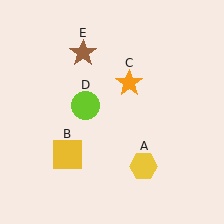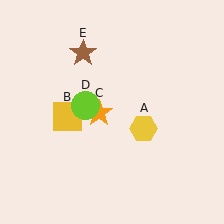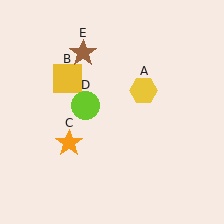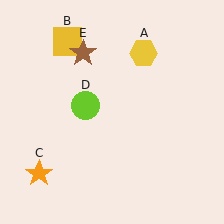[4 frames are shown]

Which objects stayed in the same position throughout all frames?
Lime circle (object D) and brown star (object E) remained stationary.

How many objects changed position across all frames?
3 objects changed position: yellow hexagon (object A), yellow square (object B), orange star (object C).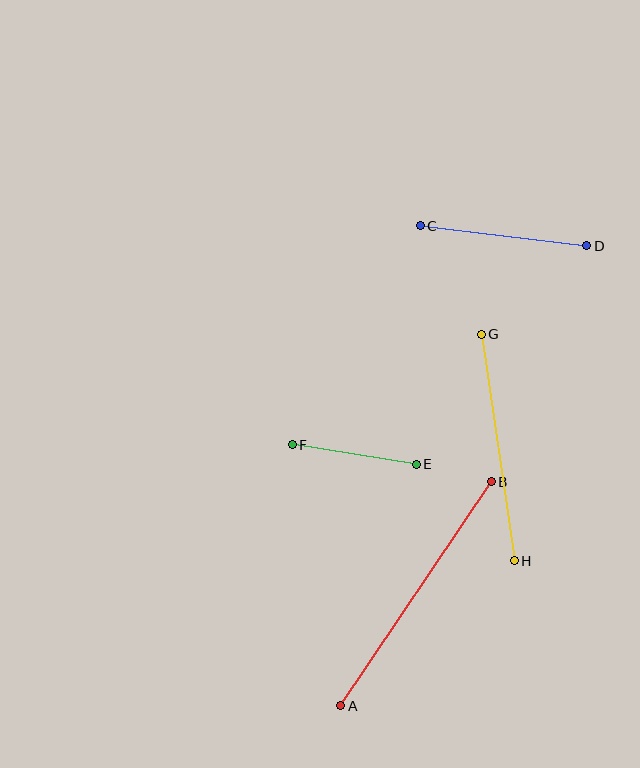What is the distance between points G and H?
The distance is approximately 229 pixels.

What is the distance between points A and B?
The distance is approximately 270 pixels.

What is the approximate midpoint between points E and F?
The midpoint is at approximately (354, 455) pixels.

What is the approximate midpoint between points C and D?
The midpoint is at approximately (503, 236) pixels.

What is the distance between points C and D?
The distance is approximately 167 pixels.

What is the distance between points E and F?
The distance is approximately 125 pixels.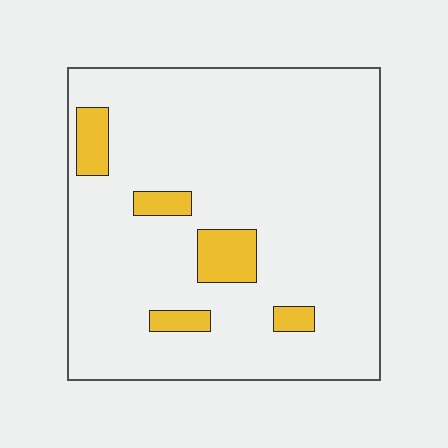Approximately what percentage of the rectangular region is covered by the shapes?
Approximately 10%.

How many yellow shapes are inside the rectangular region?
5.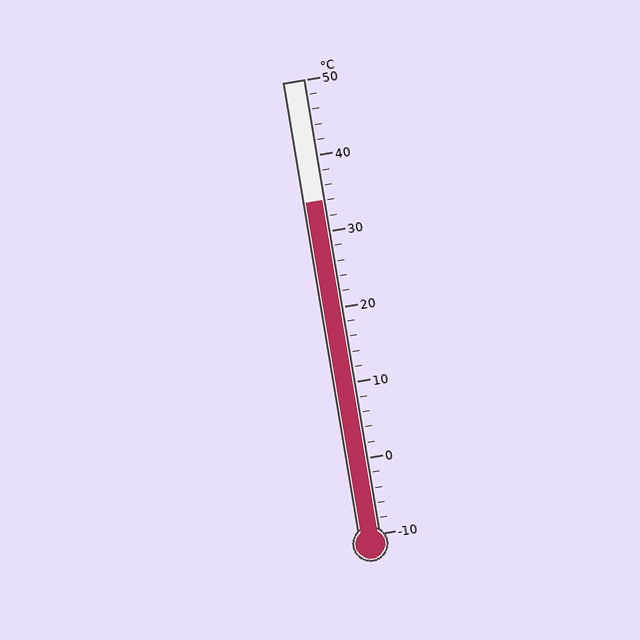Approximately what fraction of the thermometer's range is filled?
The thermometer is filled to approximately 75% of its range.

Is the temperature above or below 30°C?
The temperature is above 30°C.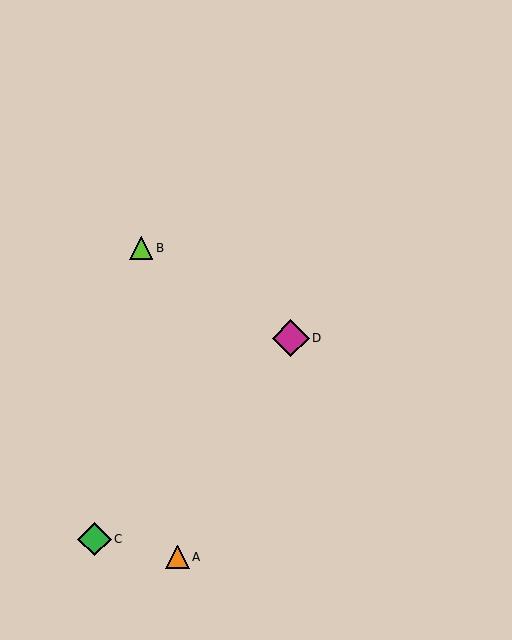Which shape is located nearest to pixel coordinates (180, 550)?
The orange triangle (labeled A) at (177, 557) is nearest to that location.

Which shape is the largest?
The magenta diamond (labeled D) is the largest.